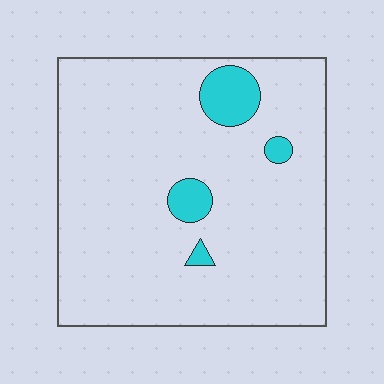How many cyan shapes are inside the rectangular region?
4.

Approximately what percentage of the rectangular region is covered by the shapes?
Approximately 10%.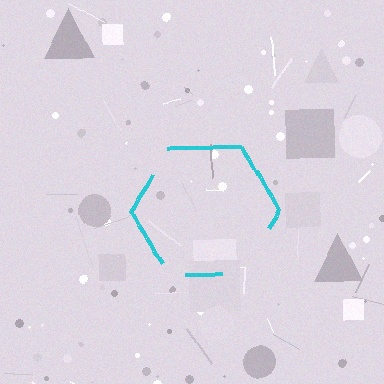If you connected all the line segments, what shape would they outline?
They would outline a hexagon.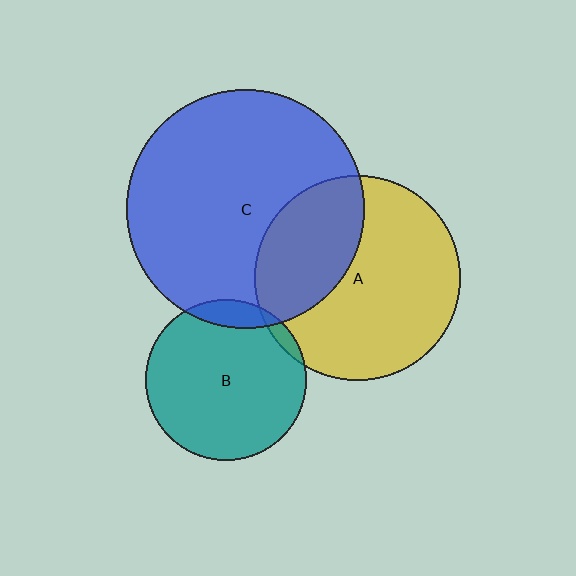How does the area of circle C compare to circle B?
Approximately 2.2 times.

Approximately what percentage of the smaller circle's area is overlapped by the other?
Approximately 5%.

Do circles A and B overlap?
Yes.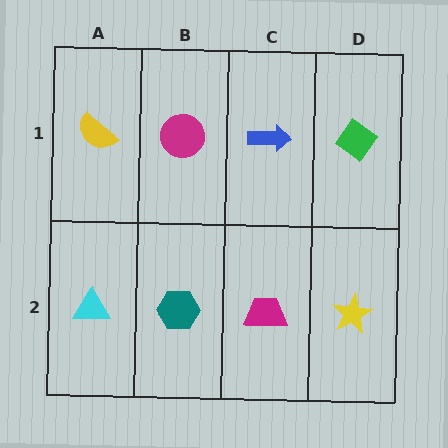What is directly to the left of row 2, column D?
A magenta trapezoid.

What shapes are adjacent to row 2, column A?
A yellow semicircle (row 1, column A), a teal hexagon (row 2, column B).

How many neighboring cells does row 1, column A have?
2.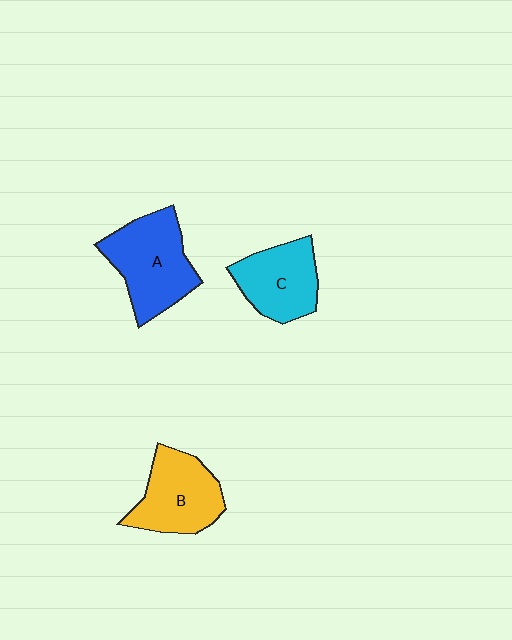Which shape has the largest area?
Shape A (blue).